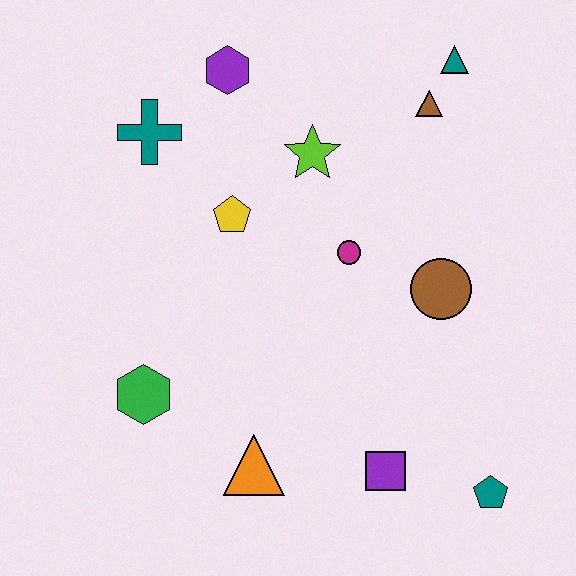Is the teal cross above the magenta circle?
Yes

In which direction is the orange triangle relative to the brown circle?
The orange triangle is to the left of the brown circle.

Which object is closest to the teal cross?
The purple hexagon is closest to the teal cross.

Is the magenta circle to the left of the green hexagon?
No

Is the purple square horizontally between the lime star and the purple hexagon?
No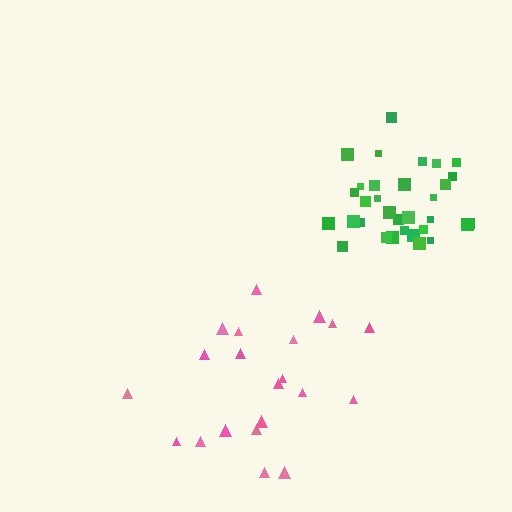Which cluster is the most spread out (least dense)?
Pink.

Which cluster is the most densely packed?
Green.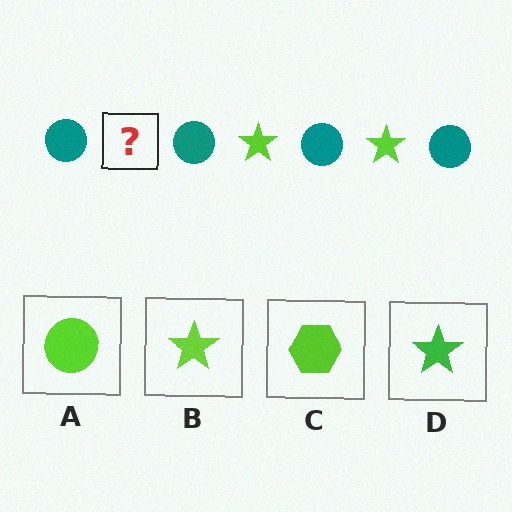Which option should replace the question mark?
Option B.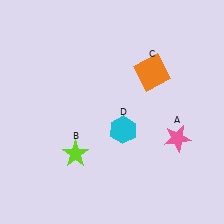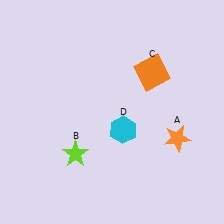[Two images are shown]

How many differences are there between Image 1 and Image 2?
There is 1 difference between the two images.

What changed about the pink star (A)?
In Image 1, A is pink. In Image 2, it changed to orange.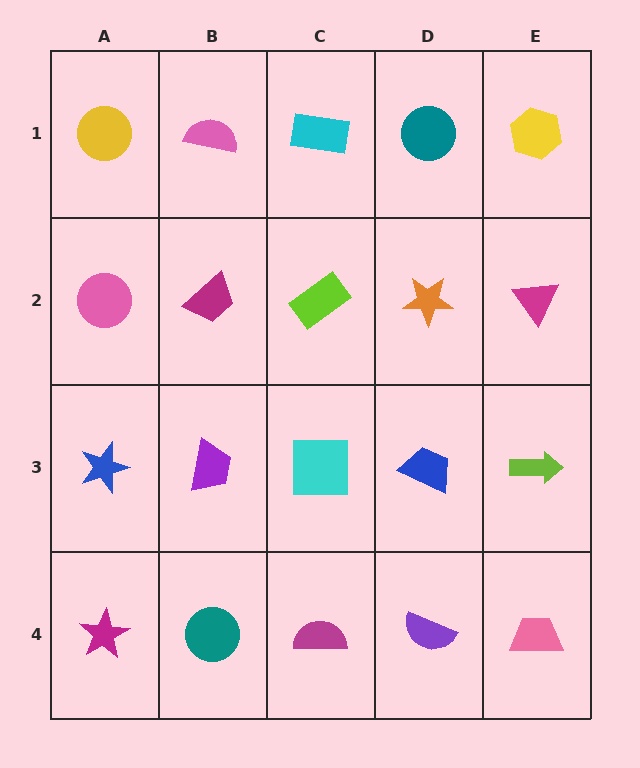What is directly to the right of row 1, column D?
A yellow hexagon.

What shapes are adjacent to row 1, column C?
A lime rectangle (row 2, column C), a pink semicircle (row 1, column B), a teal circle (row 1, column D).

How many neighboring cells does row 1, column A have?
2.